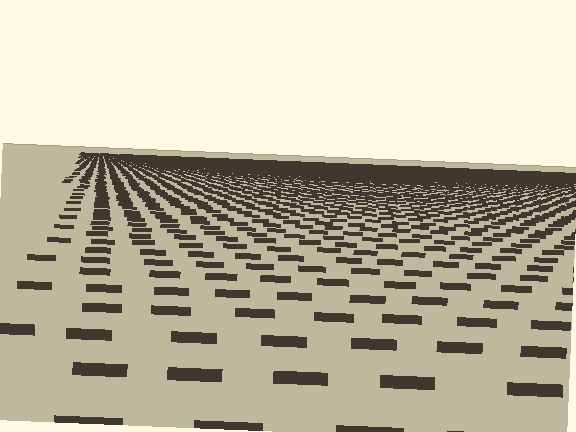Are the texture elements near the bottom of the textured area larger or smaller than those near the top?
Larger. Near the bottom, elements are closer to the viewer and appear at a bigger on-screen size.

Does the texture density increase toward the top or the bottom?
Density increases toward the top.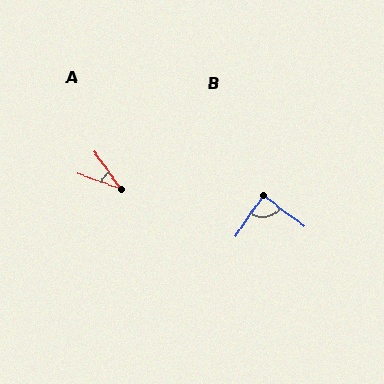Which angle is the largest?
B, at approximately 87 degrees.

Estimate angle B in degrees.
Approximately 87 degrees.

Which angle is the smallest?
A, at approximately 36 degrees.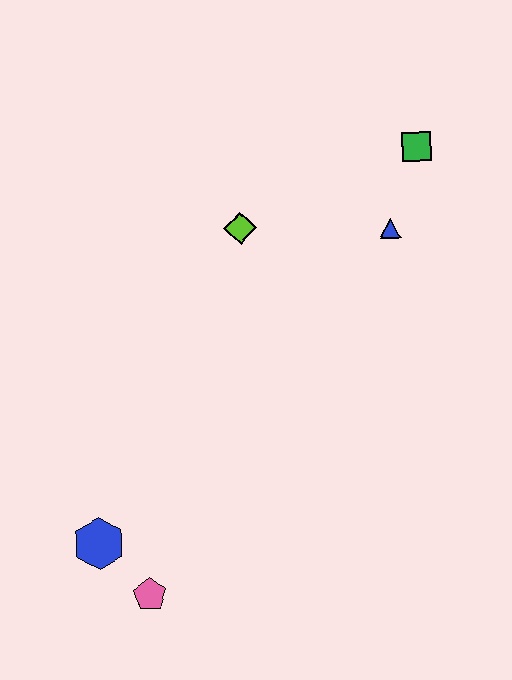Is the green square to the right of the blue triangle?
Yes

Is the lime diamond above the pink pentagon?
Yes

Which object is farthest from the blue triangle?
The pink pentagon is farthest from the blue triangle.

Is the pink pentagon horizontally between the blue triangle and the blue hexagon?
Yes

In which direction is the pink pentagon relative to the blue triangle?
The pink pentagon is below the blue triangle.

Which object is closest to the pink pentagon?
The blue hexagon is closest to the pink pentagon.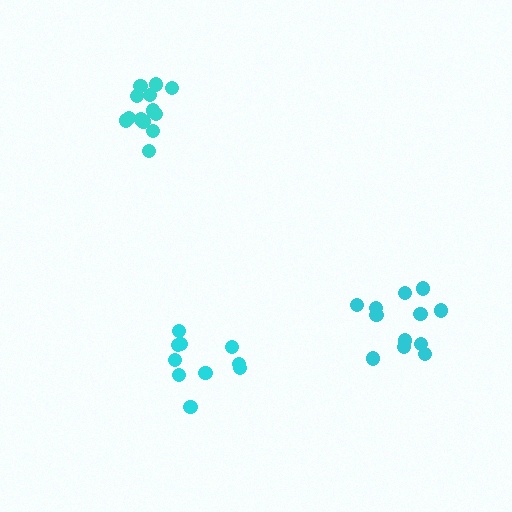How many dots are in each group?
Group 1: 12 dots, Group 2: 10 dots, Group 3: 13 dots (35 total).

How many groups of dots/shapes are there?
There are 3 groups.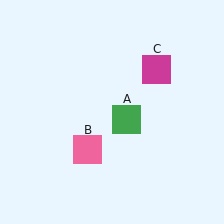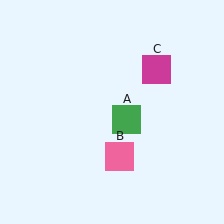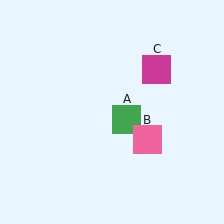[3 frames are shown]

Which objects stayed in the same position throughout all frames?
Green square (object A) and magenta square (object C) remained stationary.